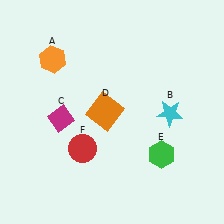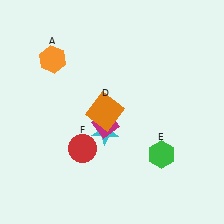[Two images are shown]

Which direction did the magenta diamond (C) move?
The magenta diamond (C) moved right.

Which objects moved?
The objects that moved are: the cyan star (B), the magenta diamond (C).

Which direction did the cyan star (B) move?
The cyan star (B) moved left.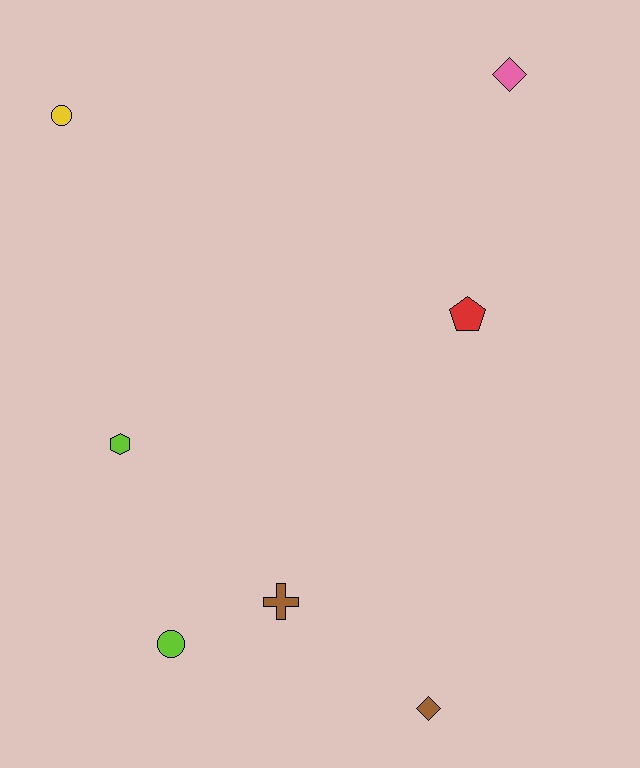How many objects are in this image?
There are 7 objects.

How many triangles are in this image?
There are no triangles.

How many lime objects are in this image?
There are 2 lime objects.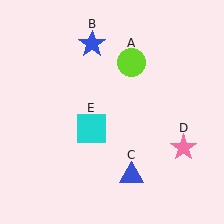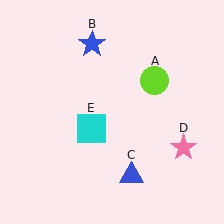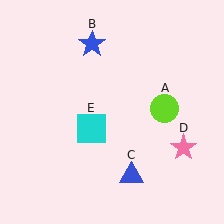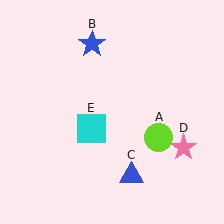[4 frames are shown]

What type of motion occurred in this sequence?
The lime circle (object A) rotated clockwise around the center of the scene.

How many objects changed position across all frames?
1 object changed position: lime circle (object A).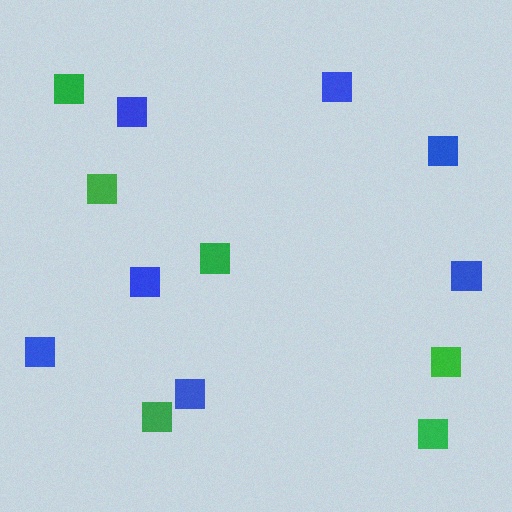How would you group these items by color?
There are 2 groups: one group of green squares (6) and one group of blue squares (7).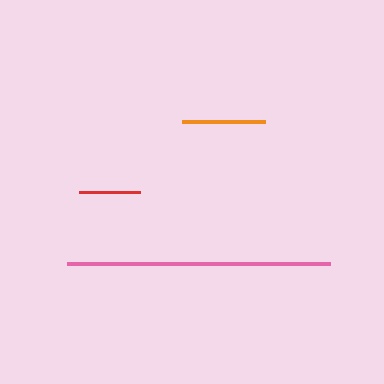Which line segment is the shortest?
The red line is the shortest at approximately 61 pixels.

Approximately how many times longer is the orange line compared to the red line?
The orange line is approximately 1.4 times the length of the red line.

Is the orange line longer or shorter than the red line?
The orange line is longer than the red line.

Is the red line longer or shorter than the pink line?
The pink line is longer than the red line.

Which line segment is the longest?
The pink line is the longest at approximately 263 pixels.